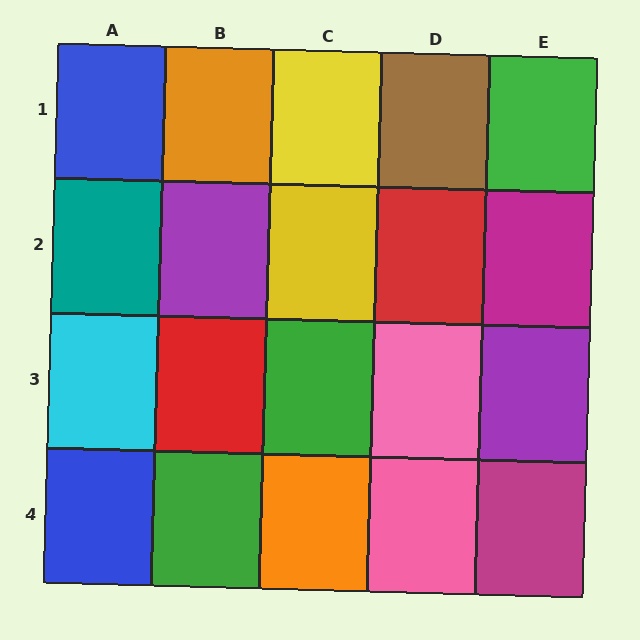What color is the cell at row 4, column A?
Blue.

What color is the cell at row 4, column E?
Magenta.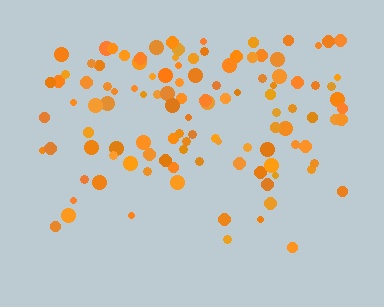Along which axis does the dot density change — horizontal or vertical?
Vertical.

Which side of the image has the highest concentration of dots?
The top.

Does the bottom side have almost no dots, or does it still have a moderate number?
Still a moderate number, just noticeably fewer than the top.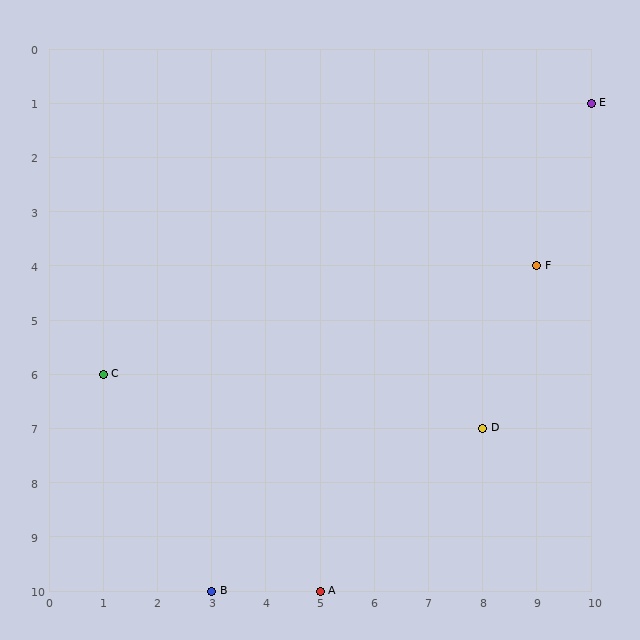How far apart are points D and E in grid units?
Points D and E are 2 columns and 6 rows apart (about 6.3 grid units diagonally).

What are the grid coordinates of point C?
Point C is at grid coordinates (1, 6).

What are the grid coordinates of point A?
Point A is at grid coordinates (5, 10).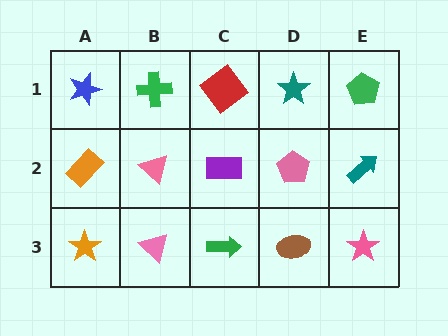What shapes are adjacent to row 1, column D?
A pink pentagon (row 2, column D), a red diamond (row 1, column C), a green pentagon (row 1, column E).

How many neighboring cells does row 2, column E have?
3.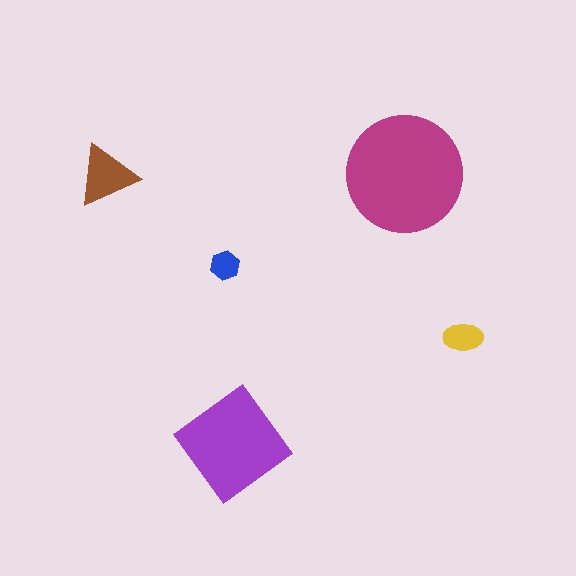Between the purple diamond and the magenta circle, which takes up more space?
The magenta circle.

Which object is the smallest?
The blue hexagon.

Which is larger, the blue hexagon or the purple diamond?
The purple diamond.